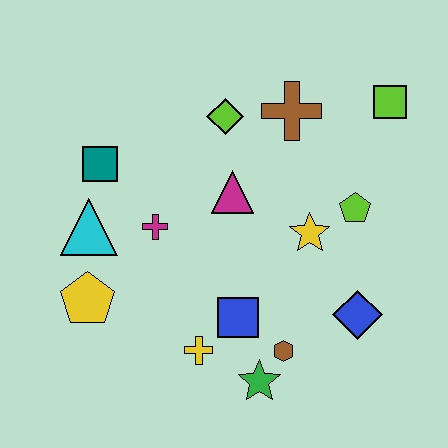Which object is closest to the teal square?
The cyan triangle is closest to the teal square.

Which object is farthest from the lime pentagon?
The yellow pentagon is farthest from the lime pentagon.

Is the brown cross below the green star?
No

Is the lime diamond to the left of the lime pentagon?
Yes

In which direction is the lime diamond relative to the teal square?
The lime diamond is to the right of the teal square.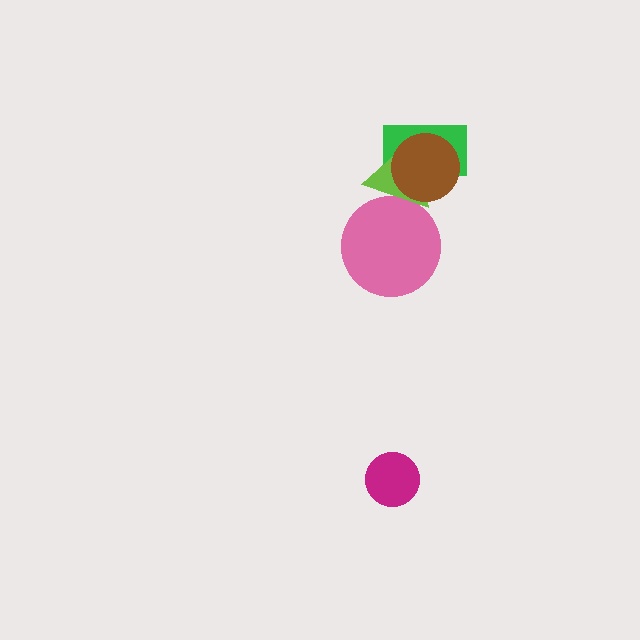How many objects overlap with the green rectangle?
2 objects overlap with the green rectangle.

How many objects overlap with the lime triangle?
3 objects overlap with the lime triangle.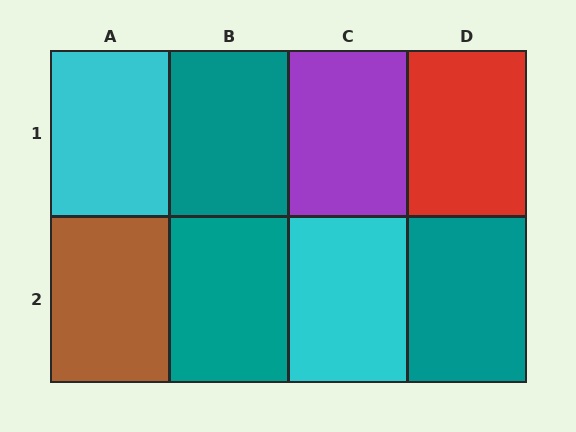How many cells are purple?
1 cell is purple.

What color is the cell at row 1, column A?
Cyan.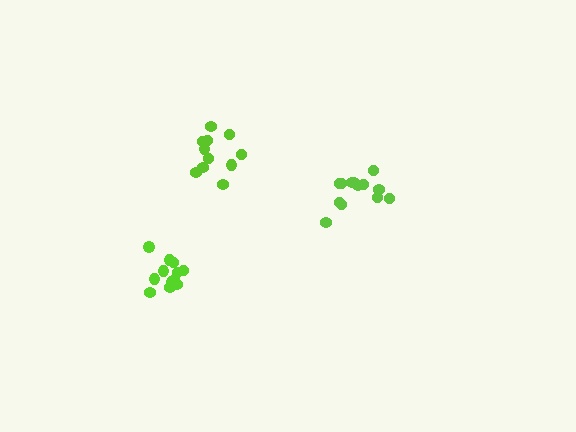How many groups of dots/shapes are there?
There are 3 groups.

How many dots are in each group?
Group 1: 11 dots, Group 2: 12 dots, Group 3: 13 dots (36 total).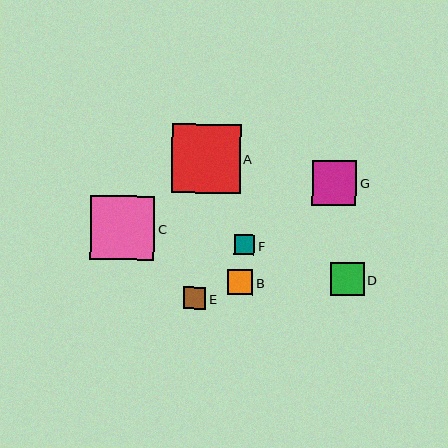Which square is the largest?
Square A is the largest with a size of approximately 69 pixels.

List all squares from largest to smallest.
From largest to smallest: A, C, G, D, B, E, F.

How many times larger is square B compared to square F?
Square B is approximately 1.2 times the size of square F.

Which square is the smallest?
Square F is the smallest with a size of approximately 20 pixels.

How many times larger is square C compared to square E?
Square C is approximately 2.8 times the size of square E.